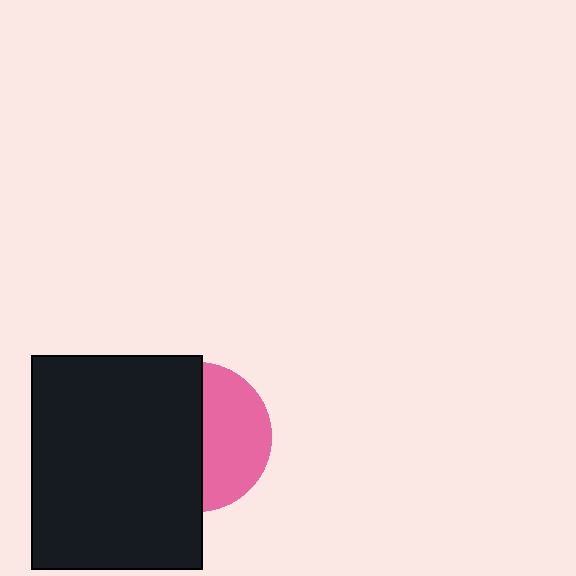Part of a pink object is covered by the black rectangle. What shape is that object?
It is a circle.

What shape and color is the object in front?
The object in front is a black rectangle.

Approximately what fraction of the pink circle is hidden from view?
Roughly 56% of the pink circle is hidden behind the black rectangle.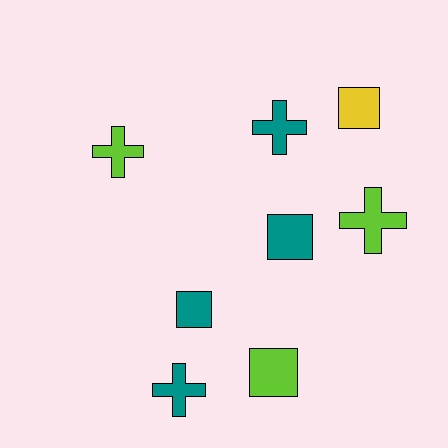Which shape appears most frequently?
Cross, with 4 objects.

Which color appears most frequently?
Teal, with 4 objects.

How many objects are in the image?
There are 8 objects.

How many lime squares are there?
There is 1 lime square.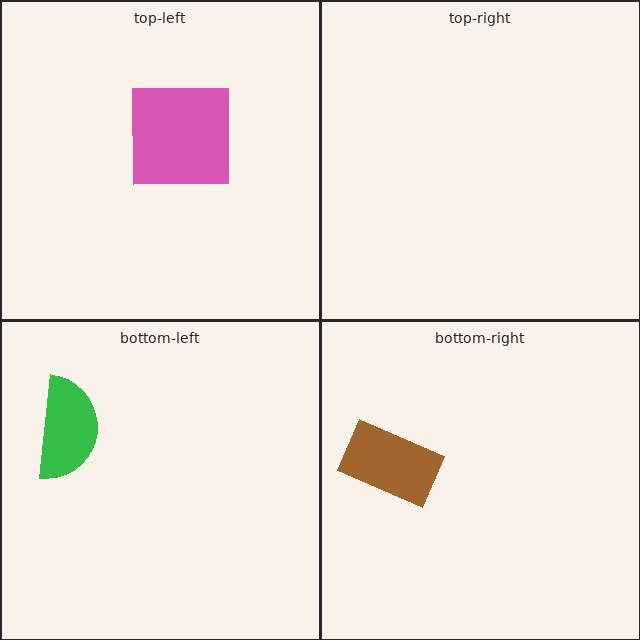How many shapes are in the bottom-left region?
1.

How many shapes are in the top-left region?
1.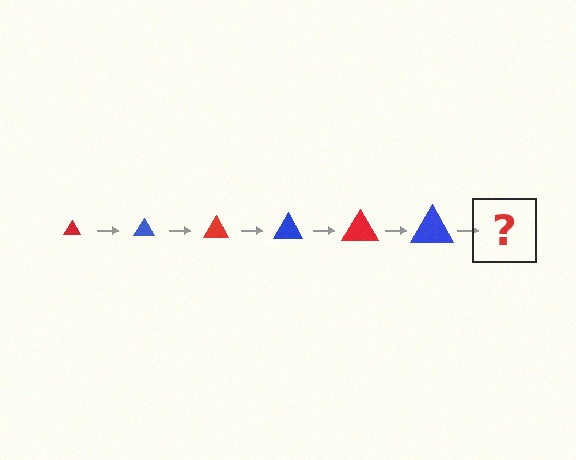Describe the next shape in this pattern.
It should be a red triangle, larger than the previous one.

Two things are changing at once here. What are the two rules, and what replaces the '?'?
The two rules are that the triangle grows larger each step and the color cycles through red and blue. The '?' should be a red triangle, larger than the previous one.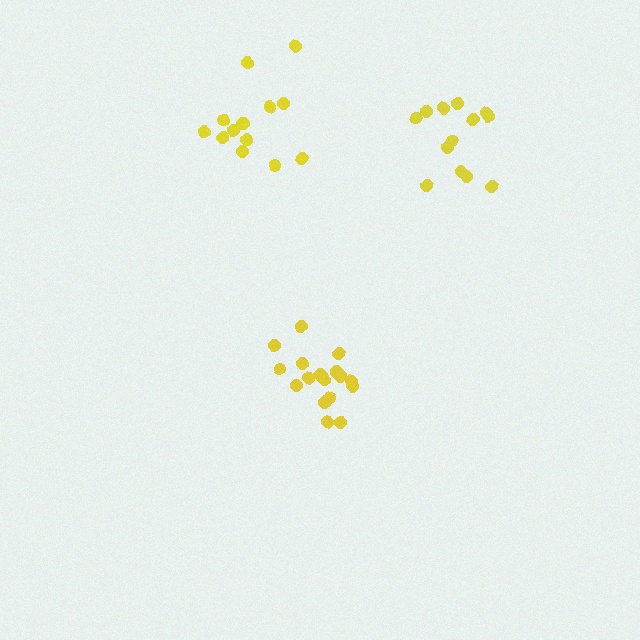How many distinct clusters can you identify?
There are 3 distinct clusters.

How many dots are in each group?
Group 1: 13 dots, Group 2: 17 dots, Group 3: 14 dots (44 total).